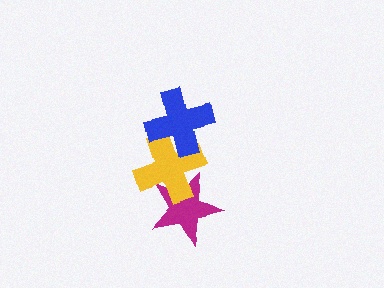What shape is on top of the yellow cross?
The blue cross is on top of the yellow cross.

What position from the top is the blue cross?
The blue cross is 1st from the top.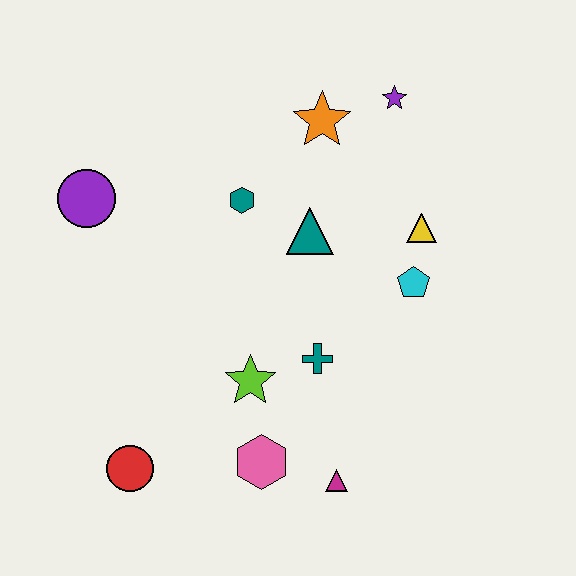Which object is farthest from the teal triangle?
The red circle is farthest from the teal triangle.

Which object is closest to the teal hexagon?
The teal triangle is closest to the teal hexagon.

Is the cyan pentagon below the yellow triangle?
Yes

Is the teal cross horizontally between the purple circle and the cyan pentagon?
Yes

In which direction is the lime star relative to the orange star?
The lime star is below the orange star.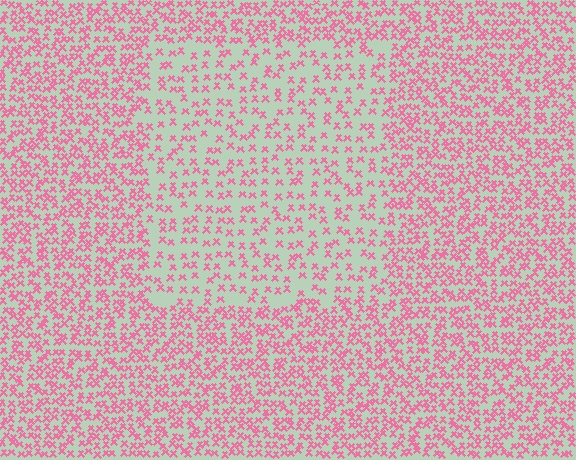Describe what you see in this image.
The image contains small pink elements arranged at two different densities. A rectangle-shaped region is visible where the elements are less densely packed than the surrounding area.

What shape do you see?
I see a rectangle.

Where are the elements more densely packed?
The elements are more densely packed outside the rectangle boundary.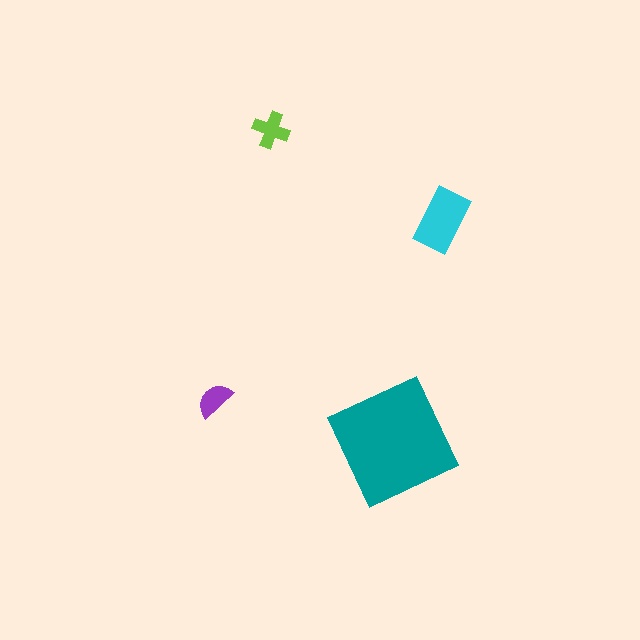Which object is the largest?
The teal square.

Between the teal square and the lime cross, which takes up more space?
The teal square.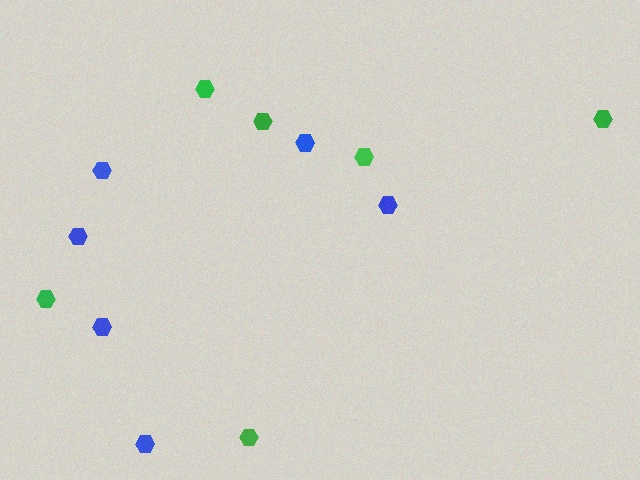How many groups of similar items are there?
There are 2 groups: one group of blue hexagons (6) and one group of green hexagons (6).